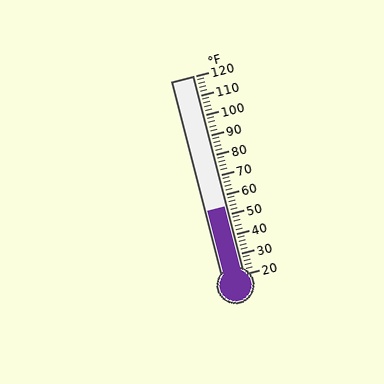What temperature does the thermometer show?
The thermometer shows approximately 54°F.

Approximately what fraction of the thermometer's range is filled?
The thermometer is filled to approximately 35% of its range.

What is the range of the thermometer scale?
The thermometer scale ranges from 20°F to 120°F.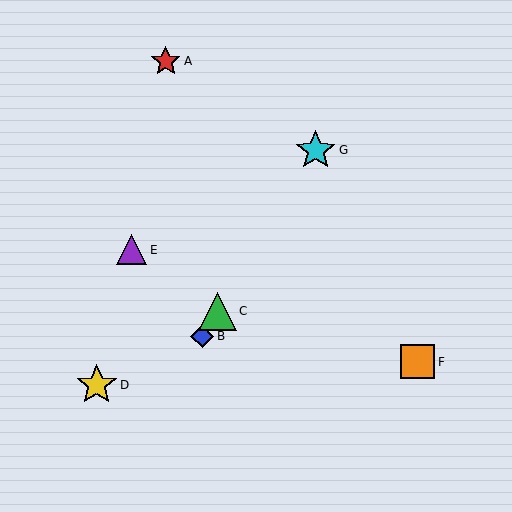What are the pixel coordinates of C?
Object C is at (217, 311).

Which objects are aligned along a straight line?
Objects B, C, G are aligned along a straight line.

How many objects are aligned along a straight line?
3 objects (B, C, G) are aligned along a straight line.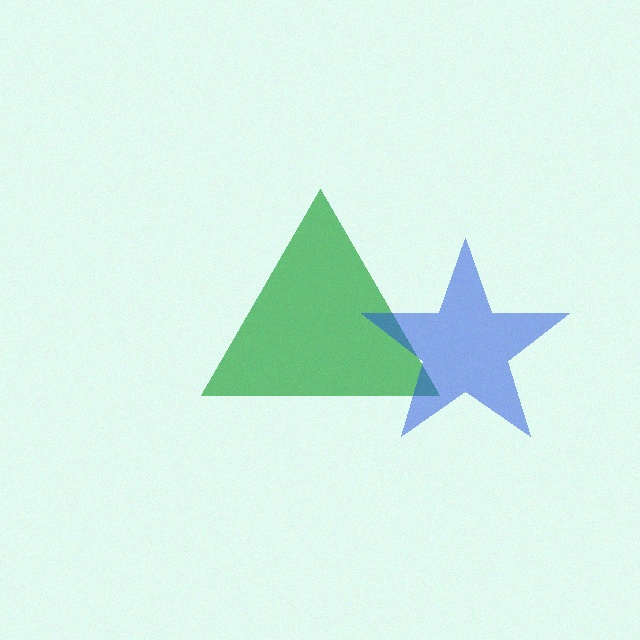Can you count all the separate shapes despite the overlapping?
Yes, there are 2 separate shapes.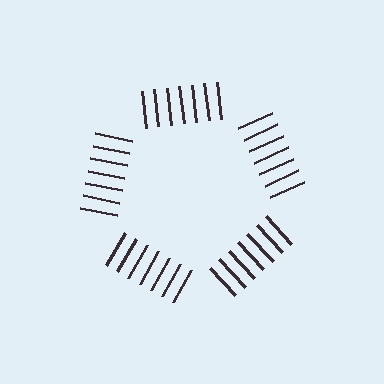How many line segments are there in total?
35 — 7 along each of the 5 edges.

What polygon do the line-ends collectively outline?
An illusory pentagon — the line segments terminate on its edges but no continuous stroke is drawn.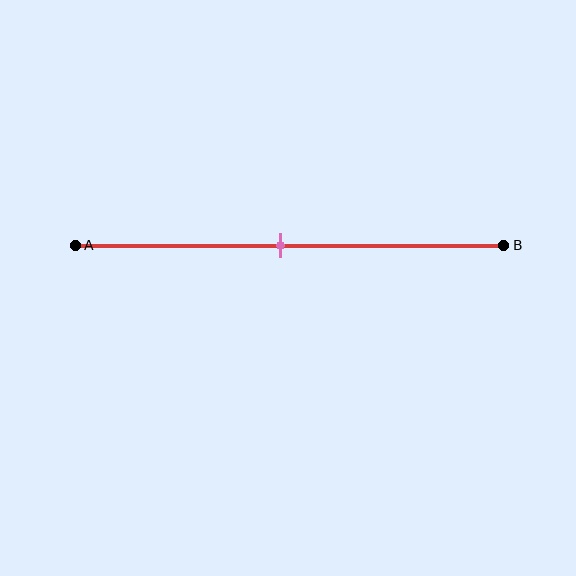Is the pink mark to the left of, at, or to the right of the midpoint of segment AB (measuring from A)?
The pink mark is approximately at the midpoint of segment AB.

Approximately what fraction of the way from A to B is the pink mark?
The pink mark is approximately 50% of the way from A to B.